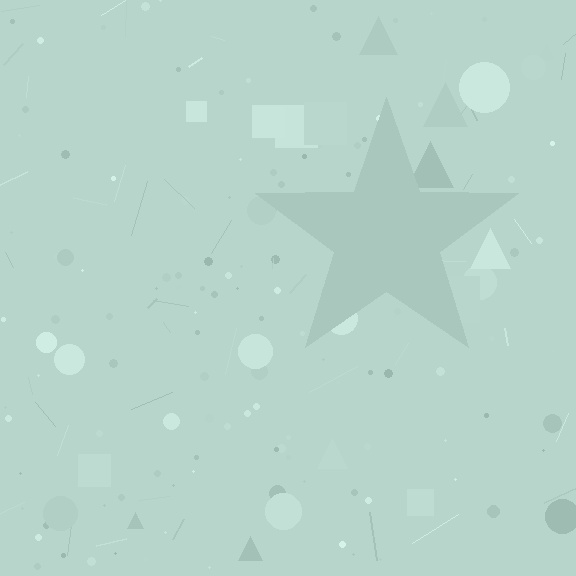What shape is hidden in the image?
A star is hidden in the image.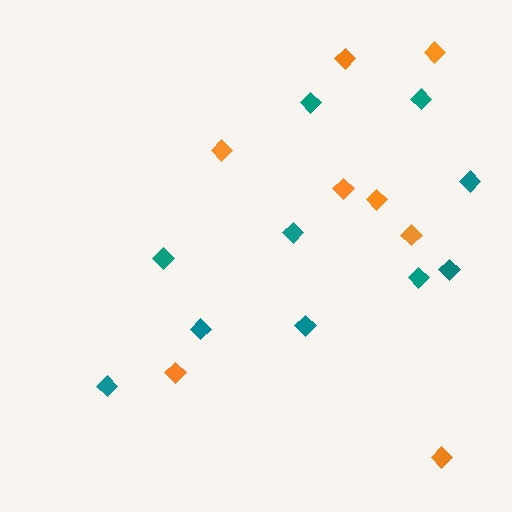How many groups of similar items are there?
There are 2 groups: one group of teal diamonds (10) and one group of orange diamonds (8).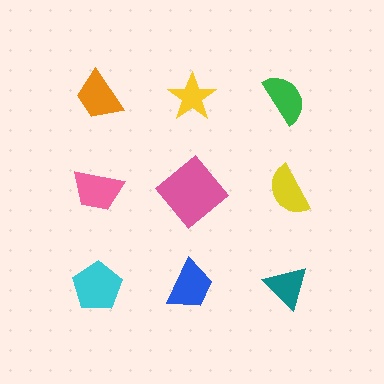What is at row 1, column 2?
A yellow star.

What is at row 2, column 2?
A pink diamond.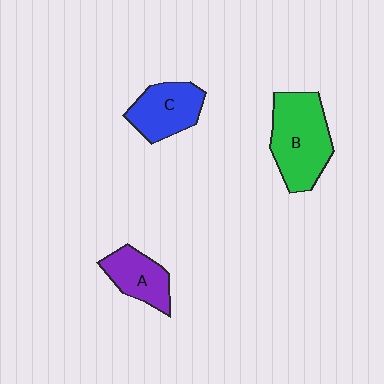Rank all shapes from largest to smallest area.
From largest to smallest: B (green), C (blue), A (purple).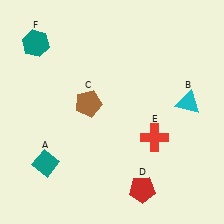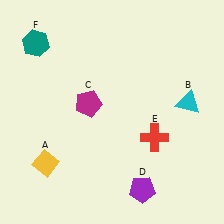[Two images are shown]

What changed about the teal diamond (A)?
In Image 1, A is teal. In Image 2, it changed to yellow.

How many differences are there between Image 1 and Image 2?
There are 3 differences between the two images.